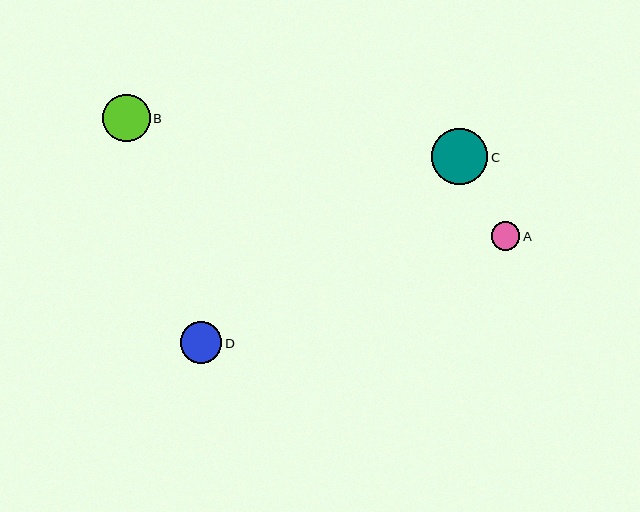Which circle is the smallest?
Circle A is the smallest with a size of approximately 29 pixels.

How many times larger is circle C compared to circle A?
Circle C is approximately 1.9 times the size of circle A.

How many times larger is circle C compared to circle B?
Circle C is approximately 1.2 times the size of circle B.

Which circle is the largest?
Circle C is the largest with a size of approximately 56 pixels.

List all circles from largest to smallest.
From largest to smallest: C, B, D, A.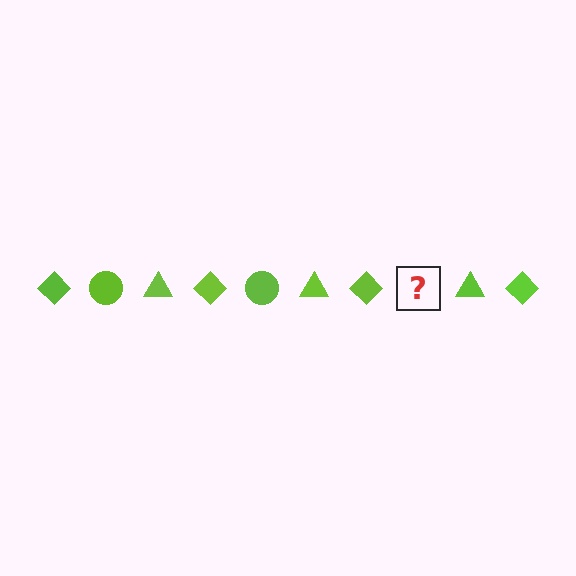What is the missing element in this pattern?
The missing element is a lime circle.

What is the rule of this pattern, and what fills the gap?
The rule is that the pattern cycles through diamond, circle, triangle shapes in lime. The gap should be filled with a lime circle.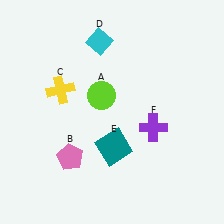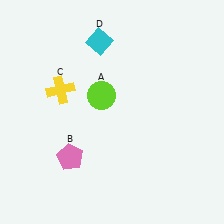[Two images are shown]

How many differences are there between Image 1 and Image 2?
There are 2 differences between the two images.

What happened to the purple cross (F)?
The purple cross (F) was removed in Image 2. It was in the bottom-right area of Image 1.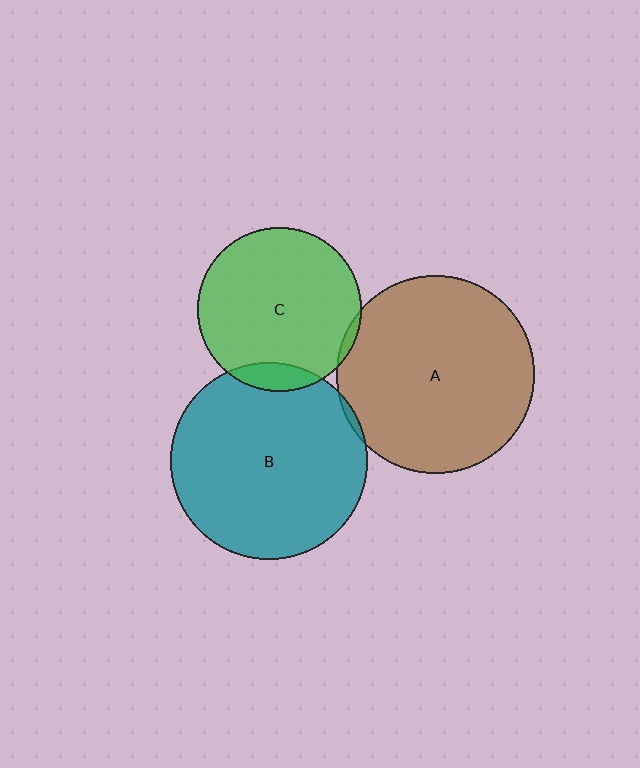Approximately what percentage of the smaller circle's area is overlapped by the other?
Approximately 5%.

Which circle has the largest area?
Circle A (brown).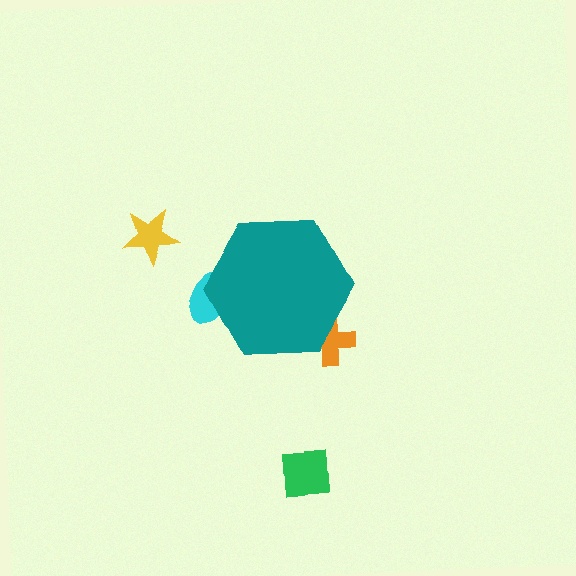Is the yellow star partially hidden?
No, the yellow star is fully visible.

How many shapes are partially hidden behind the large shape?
2 shapes are partially hidden.